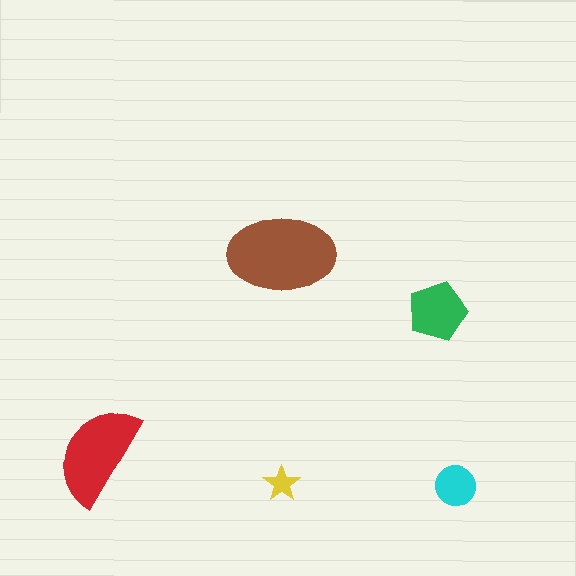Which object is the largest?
The brown ellipse.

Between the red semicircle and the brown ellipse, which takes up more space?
The brown ellipse.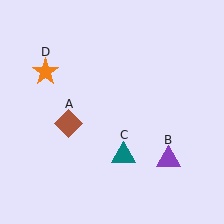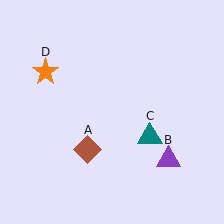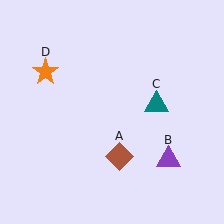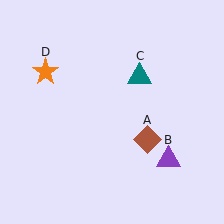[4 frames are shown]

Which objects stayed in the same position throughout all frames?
Purple triangle (object B) and orange star (object D) remained stationary.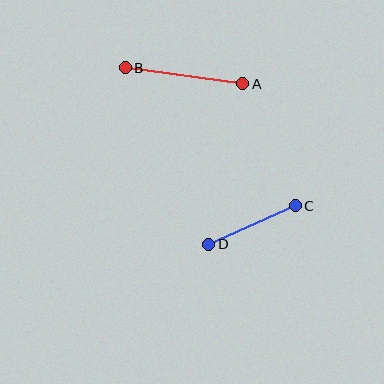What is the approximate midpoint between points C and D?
The midpoint is at approximately (252, 225) pixels.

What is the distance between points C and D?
The distance is approximately 95 pixels.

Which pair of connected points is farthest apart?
Points A and B are farthest apart.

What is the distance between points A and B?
The distance is approximately 119 pixels.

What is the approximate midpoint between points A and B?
The midpoint is at approximately (184, 76) pixels.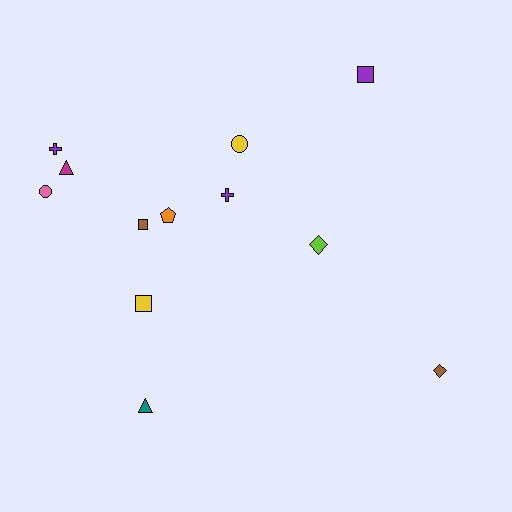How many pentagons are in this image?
There is 1 pentagon.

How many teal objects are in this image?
There is 1 teal object.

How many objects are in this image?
There are 12 objects.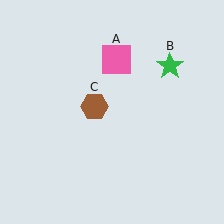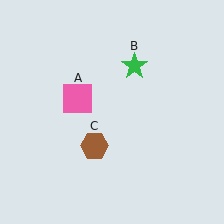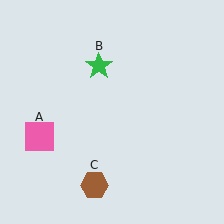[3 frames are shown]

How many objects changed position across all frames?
3 objects changed position: pink square (object A), green star (object B), brown hexagon (object C).